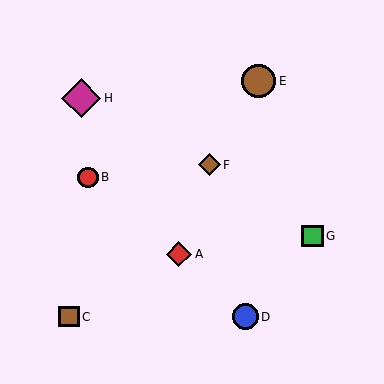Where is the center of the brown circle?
The center of the brown circle is at (259, 81).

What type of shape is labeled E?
Shape E is a brown circle.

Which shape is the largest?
The magenta diamond (labeled H) is the largest.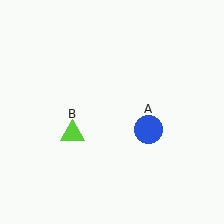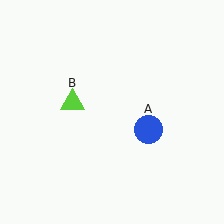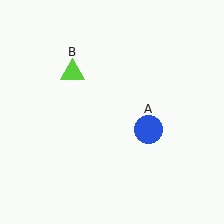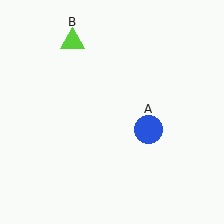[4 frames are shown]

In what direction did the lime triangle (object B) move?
The lime triangle (object B) moved up.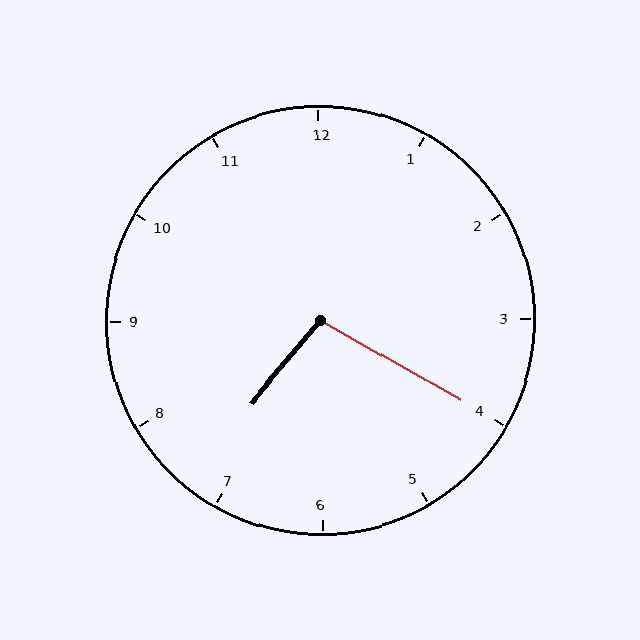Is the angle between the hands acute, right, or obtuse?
It is obtuse.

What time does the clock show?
7:20.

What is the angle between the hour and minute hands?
Approximately 100 degrees.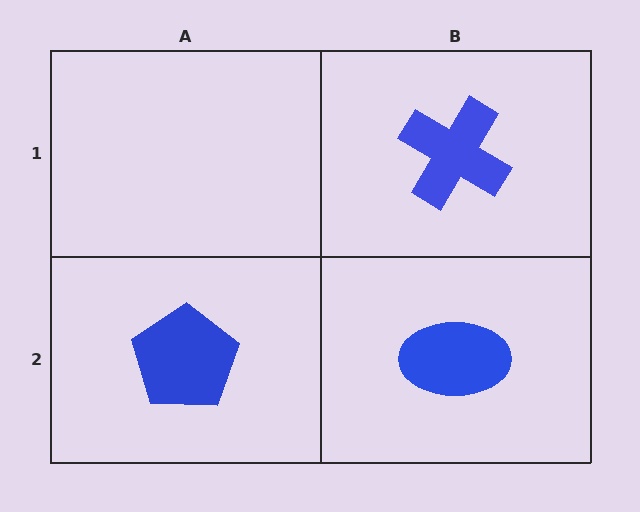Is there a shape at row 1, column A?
No, that cell is empty.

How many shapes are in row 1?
1 shape.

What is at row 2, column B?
A blue ellipse.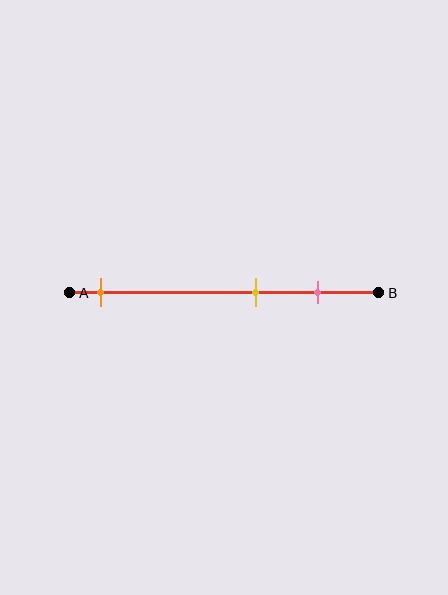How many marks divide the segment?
There are 3 marks dividing the segment.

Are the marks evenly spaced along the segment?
No, the marks are not evenly spaced.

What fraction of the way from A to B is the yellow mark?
The yellow mark is approximately 60% (0.6) of the way from A to B.